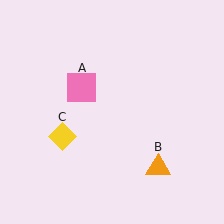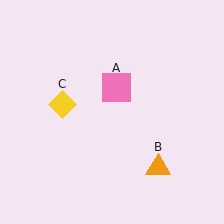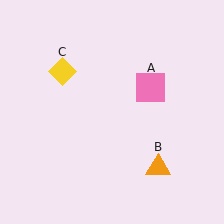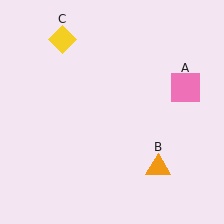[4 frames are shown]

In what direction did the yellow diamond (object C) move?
The yellow diamond (object C) moved up.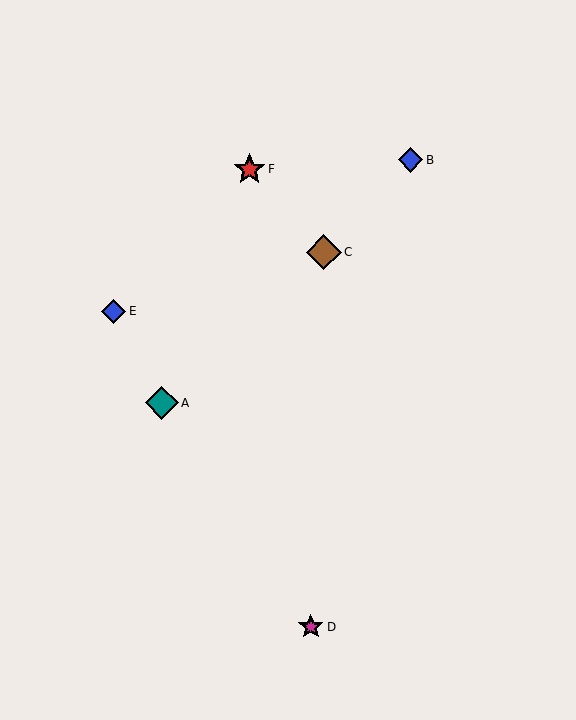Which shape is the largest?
The brown diamond (labeled C) is the largest.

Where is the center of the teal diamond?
The center of the teal diamond is at (162, 403).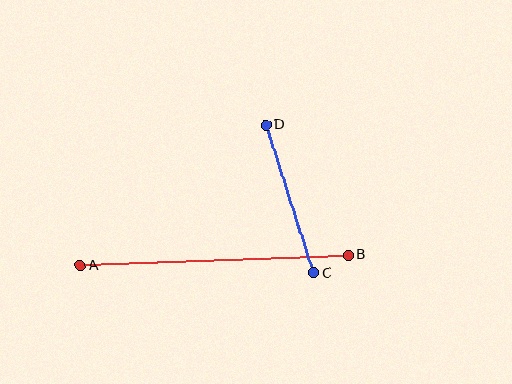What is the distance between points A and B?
The distance is approximately 269 pixels.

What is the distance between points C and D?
The distance is approximately 155 pixels.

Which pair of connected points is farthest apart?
Points A and B are farthest apart.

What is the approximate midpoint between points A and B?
The midpoint is at approximately (214, 260) pixels.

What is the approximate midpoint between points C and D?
The midpoint is at approximately (290, 199) pixels.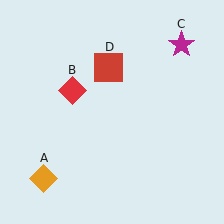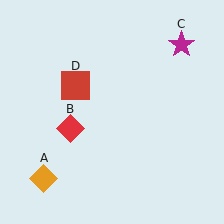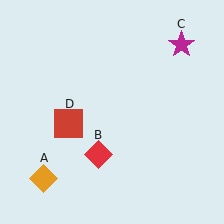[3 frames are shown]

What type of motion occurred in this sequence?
The red diamond (object B), red square (object D) rotated counterclockwise around the center of the scene.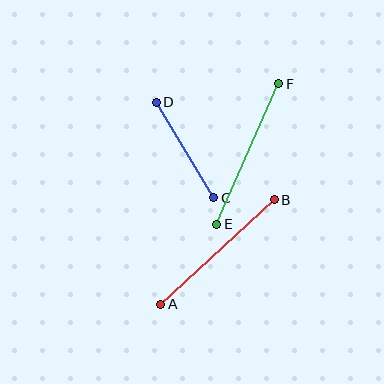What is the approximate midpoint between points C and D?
The midpoint is at approximately (185, 150) pixels.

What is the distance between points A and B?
The distance is approximately 154 pixels.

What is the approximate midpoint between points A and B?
The midpoint is at approximately (218, 252) pixels.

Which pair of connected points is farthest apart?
Points A and B are farthest apart.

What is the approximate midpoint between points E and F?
The midpoint is at approximately (248, 154) pixels.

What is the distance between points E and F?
The distance is approximately 154 pixels.